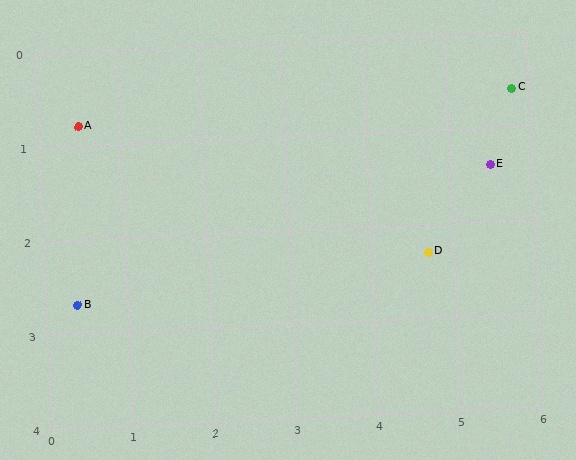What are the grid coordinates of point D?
Point D is at approximately (4.7, 2.3).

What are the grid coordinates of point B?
Point B is at approximately (0.4, 2.7).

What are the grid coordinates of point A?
Point A is at approximately (0.5, 0.8).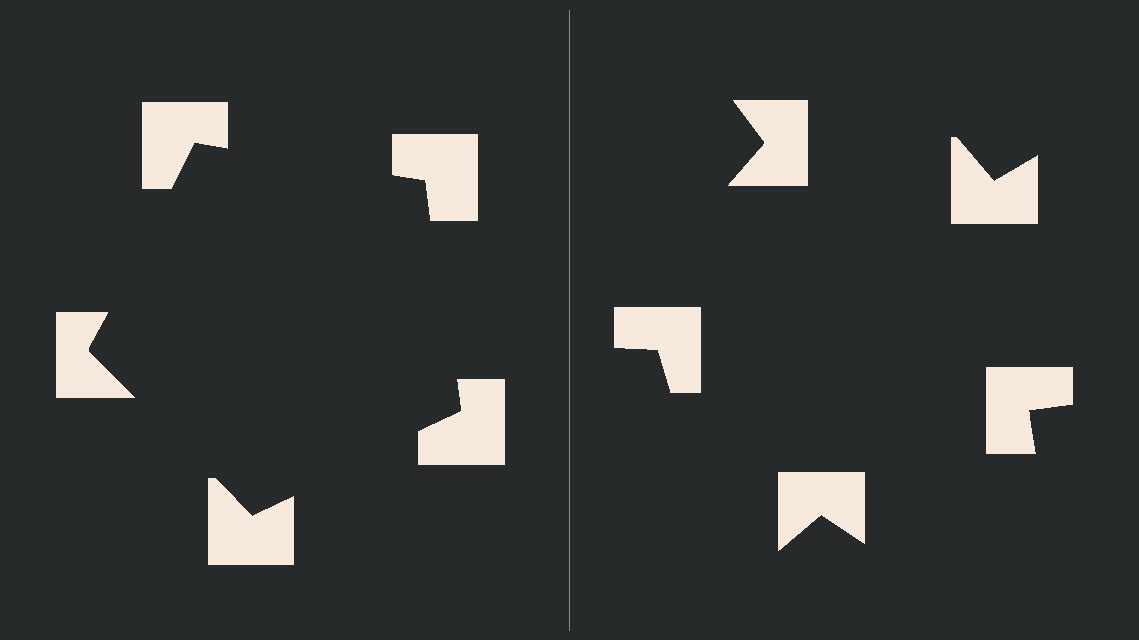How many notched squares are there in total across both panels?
10 — 5 on each side.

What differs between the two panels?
The notched squares are positioned identically on both sides; only the wedge orientations differ. On the left they align to a pentagon; on the right they are misaligned.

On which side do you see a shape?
An illusory pentagon appears on the left side. On the right side the wedge cuts are rotated, so no coherent shape forms.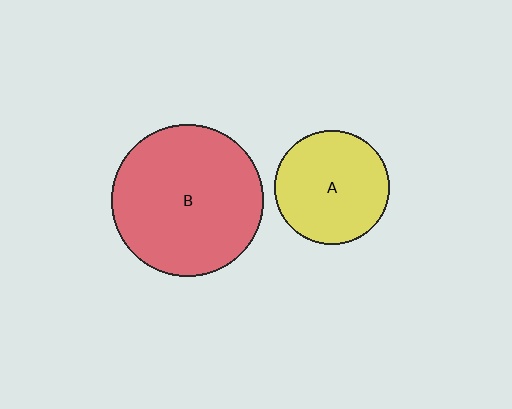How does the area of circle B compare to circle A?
Approximately 1.8 times.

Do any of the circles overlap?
No, none of the circles overlap.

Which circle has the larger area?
Circle B (red).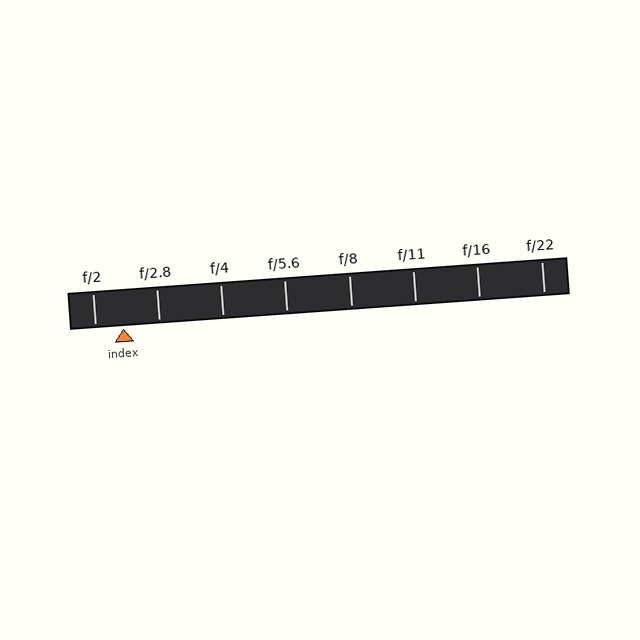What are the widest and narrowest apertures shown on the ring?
The widest aperture shown is f/2 and the narrowest is f/22.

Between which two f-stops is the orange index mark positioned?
The index mark is between f/2 and f/2.8.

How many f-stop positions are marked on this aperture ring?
There are 8 f-stop positions marked.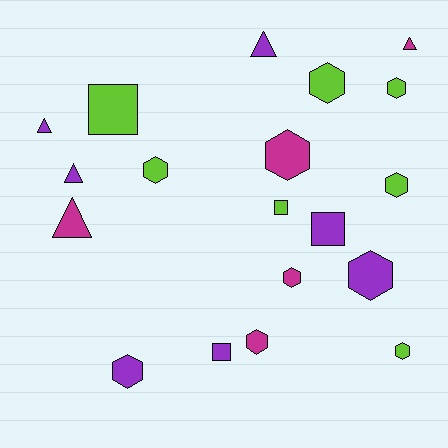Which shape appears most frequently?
Hexagon, with 10 objects.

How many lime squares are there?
There are 2 lime squares.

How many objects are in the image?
There are 19 objects.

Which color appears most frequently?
Purple, with 7 objects.